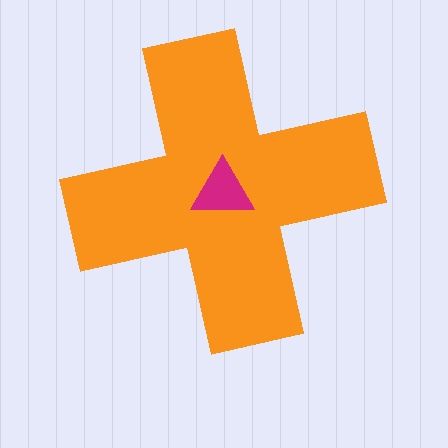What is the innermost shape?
The magenta triangle.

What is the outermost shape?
The orange cross.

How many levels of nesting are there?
2.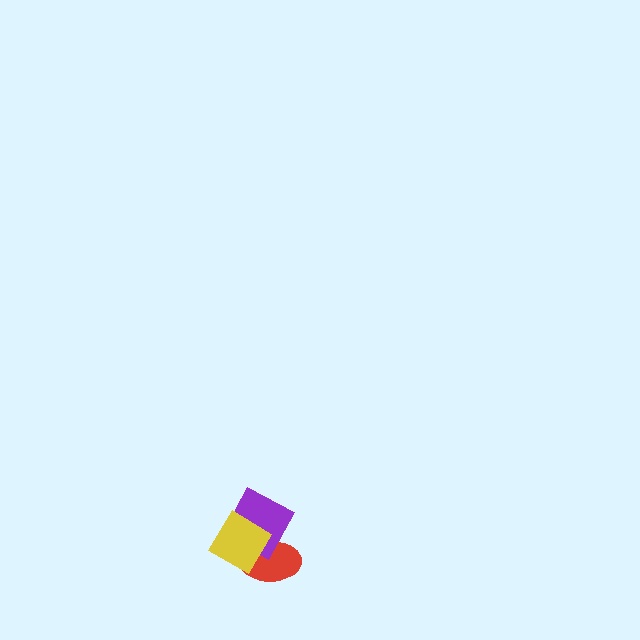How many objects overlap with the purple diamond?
2 objects overlap with the purple diamond.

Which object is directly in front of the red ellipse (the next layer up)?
The purple diamond is directly in front of the red ellipse.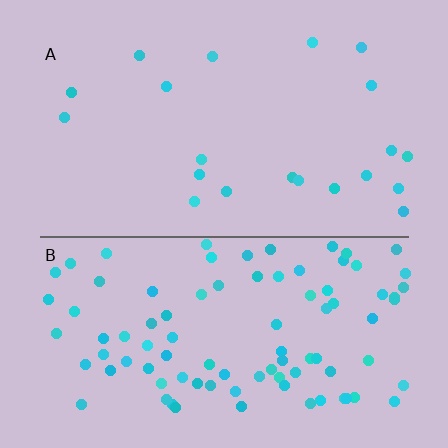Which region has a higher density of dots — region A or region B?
B (the bottom).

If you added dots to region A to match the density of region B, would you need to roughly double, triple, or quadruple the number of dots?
Approximately quadruple.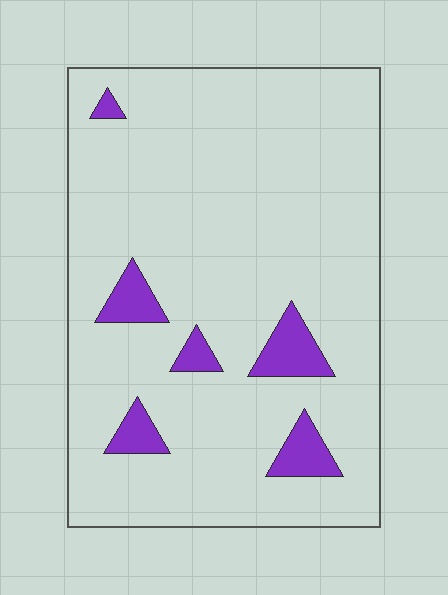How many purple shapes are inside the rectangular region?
6.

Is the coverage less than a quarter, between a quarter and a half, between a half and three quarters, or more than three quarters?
Less than a quarter.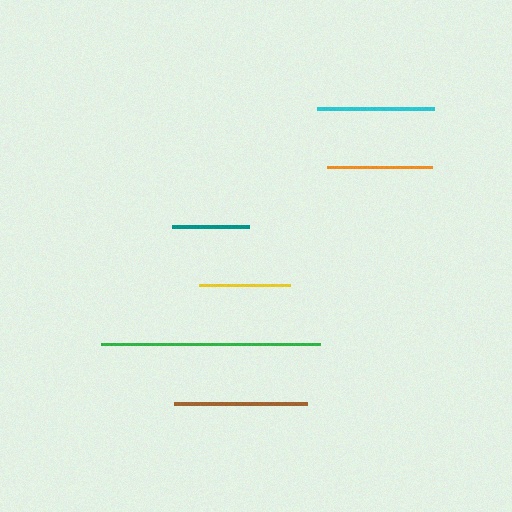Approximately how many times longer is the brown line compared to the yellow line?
The brown line is approximately 1.5 times the length of the yellow line.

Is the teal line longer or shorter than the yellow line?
The yellow line is longer than the teal line.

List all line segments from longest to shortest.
From longest to shortest: green, brown, cyan, orange, yellow, teal.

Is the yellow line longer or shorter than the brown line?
The brown line is longer than the yellow line.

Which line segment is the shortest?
The teal line is the shortest at approximately 77 pixels.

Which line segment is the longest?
The green line is the longest at approximately 218 pixels.